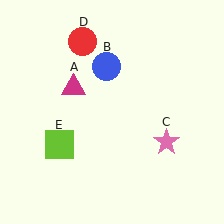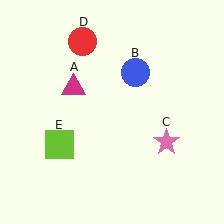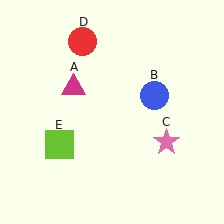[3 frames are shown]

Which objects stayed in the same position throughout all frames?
Magenta triangle (object A) and pink star (object C) and red circle (object D) and lime square (object E) remained stationary.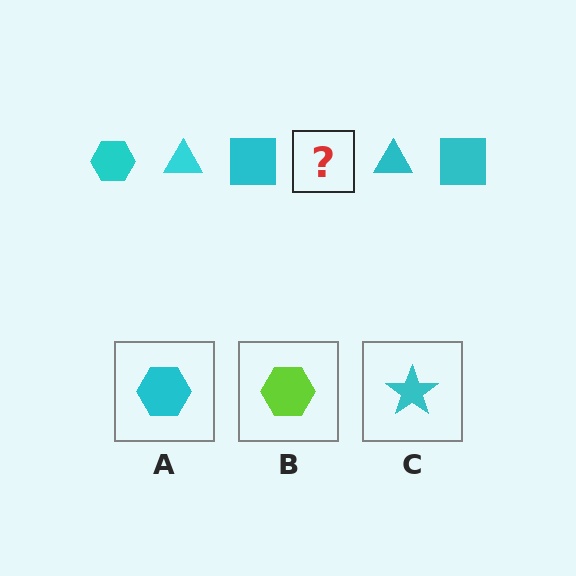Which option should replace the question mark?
Option A.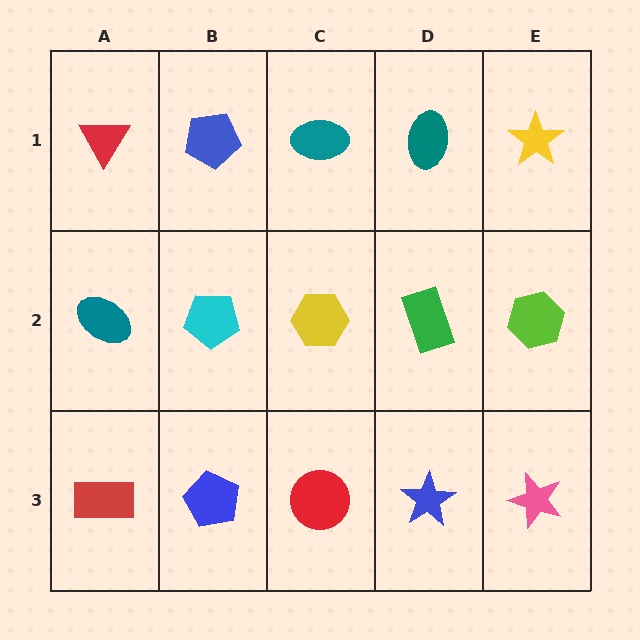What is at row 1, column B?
A blue pentagon.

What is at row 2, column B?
A cyan pentagon.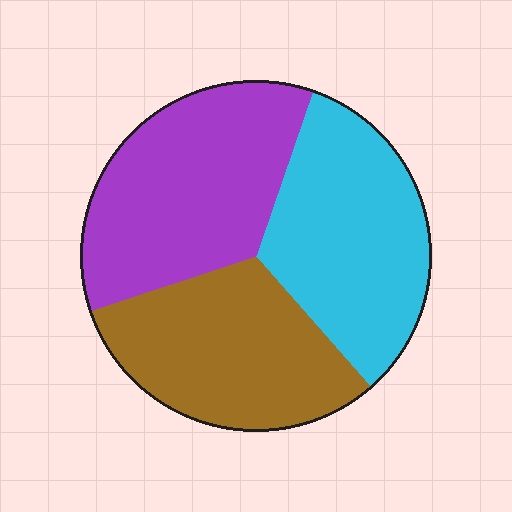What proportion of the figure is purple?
Purple takes up about three eighths (3/8) of the figure.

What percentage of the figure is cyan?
Cyan covers about 35% of the figure.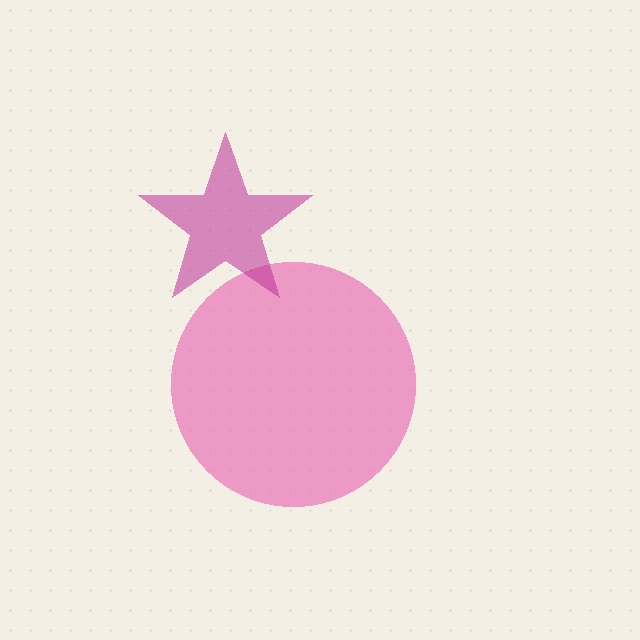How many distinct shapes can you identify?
There are 2 distinct shapes: a pink circle, a magenta star.